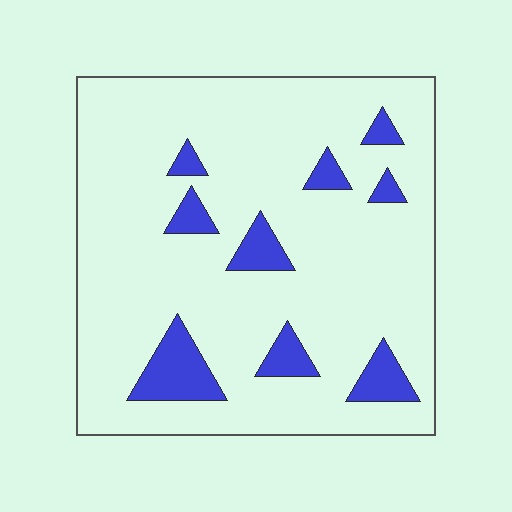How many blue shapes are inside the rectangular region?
9.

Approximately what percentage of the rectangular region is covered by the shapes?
Approximately 15%.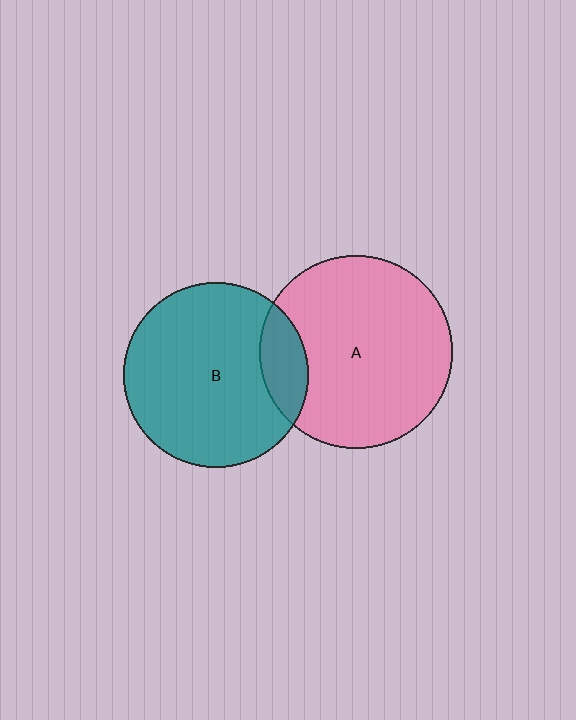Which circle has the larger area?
Circle A (pink).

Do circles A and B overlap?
Yes.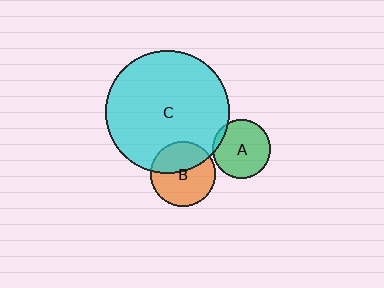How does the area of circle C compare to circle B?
Approximately 3.6 times.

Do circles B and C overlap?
Yes.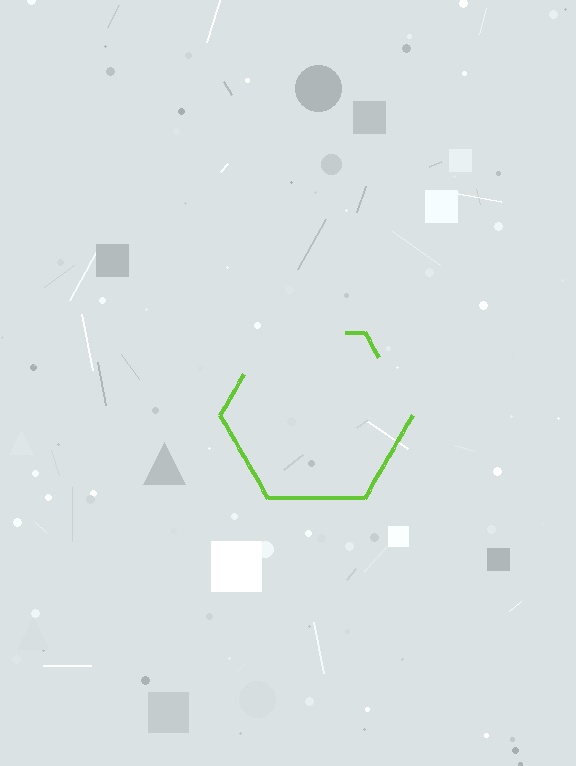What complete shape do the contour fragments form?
The contour fragments form a hexagon.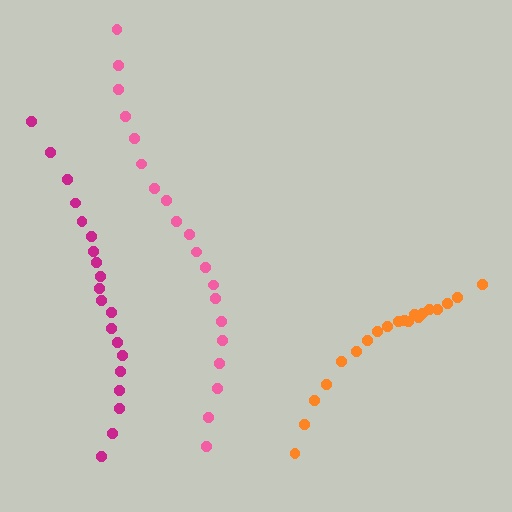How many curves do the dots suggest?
There are 3 distinct paths.